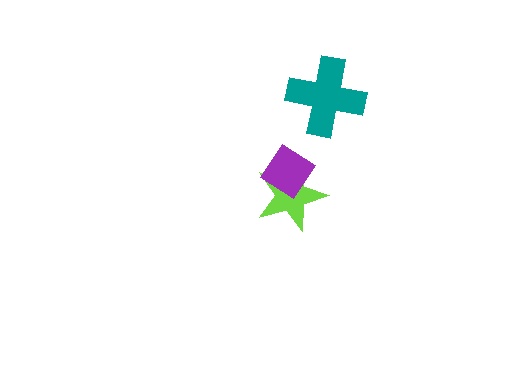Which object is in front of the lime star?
The purple diamond is in front of the lime star.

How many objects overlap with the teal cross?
0 objects overlap with the teal cross.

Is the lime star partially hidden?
Yes, it is partially covered by another shape.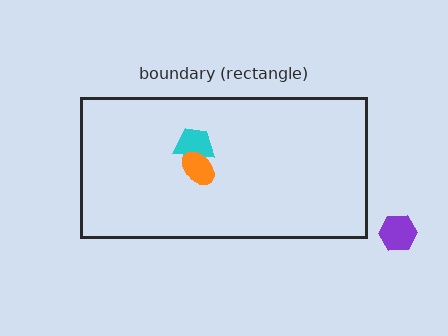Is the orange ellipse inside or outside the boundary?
Inside.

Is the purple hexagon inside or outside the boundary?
Outside.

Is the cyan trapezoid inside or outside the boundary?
Inside.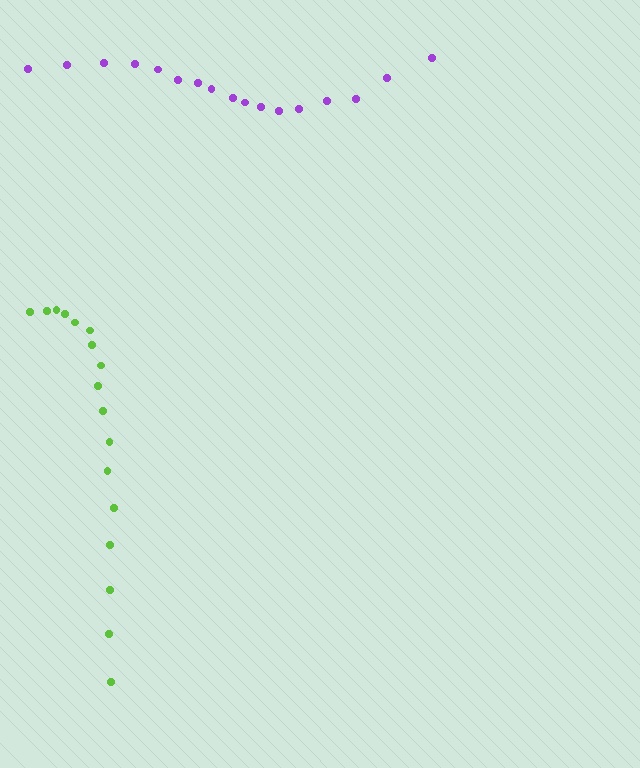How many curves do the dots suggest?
There are 2 distinct paths.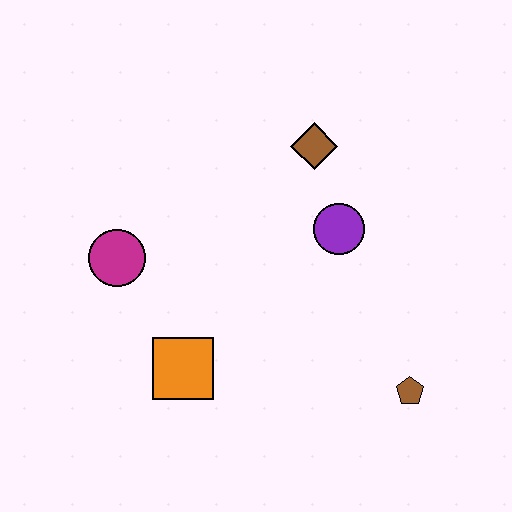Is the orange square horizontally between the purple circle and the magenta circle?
Yes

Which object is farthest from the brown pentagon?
The magenta circle is farthest from the brown pentagon.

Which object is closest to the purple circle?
The brown diamond is closest to the purple circle.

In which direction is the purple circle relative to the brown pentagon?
The purple circle is above the brown pentagon.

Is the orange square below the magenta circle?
Yes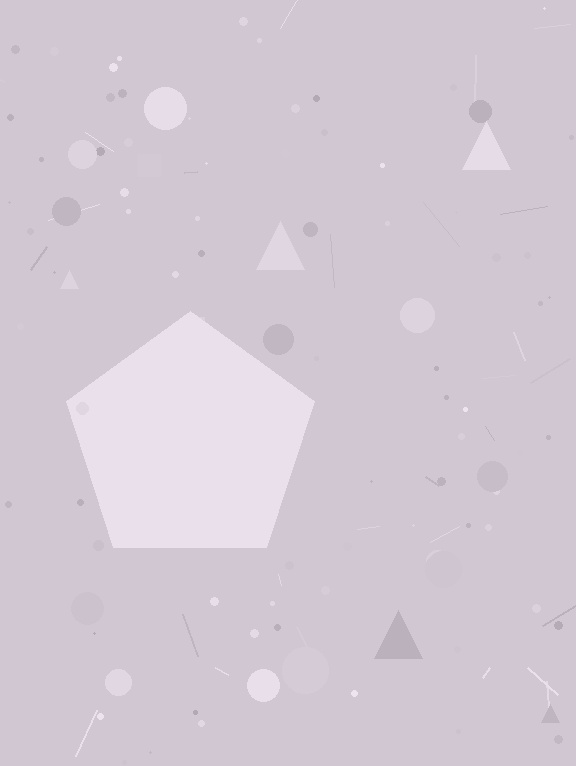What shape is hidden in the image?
A pentagon is hidden in the image.